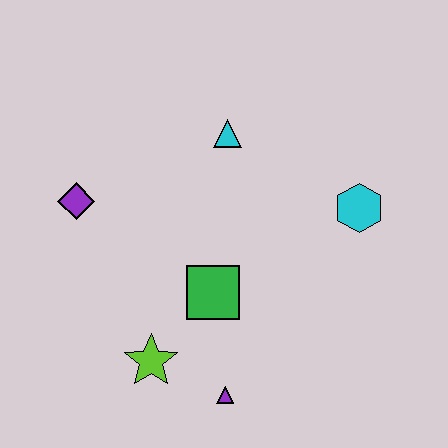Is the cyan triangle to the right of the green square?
Yes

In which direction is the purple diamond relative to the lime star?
The purple diamond is above the lime star.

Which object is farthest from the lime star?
The cyan hexagon is farthest from the lime star.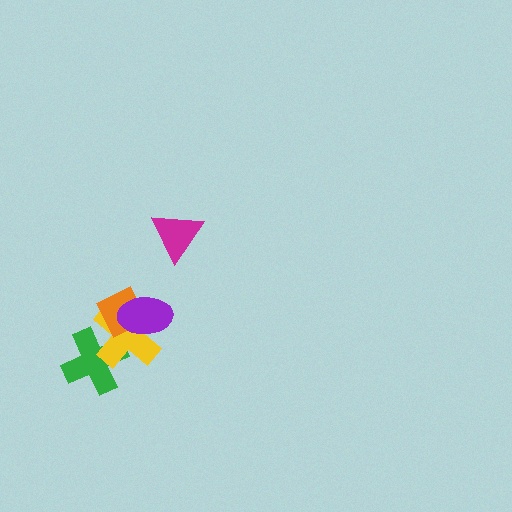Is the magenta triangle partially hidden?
No, no other shape covers it.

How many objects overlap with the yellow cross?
3 objects overlap with the yellow cross.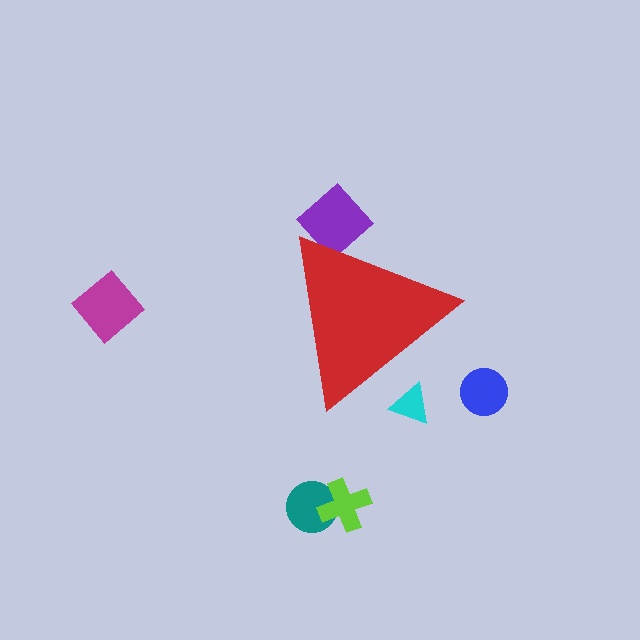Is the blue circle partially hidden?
No, the blue circle is fully visible.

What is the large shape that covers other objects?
A red triangle.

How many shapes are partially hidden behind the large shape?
2 shapes are partially hidden.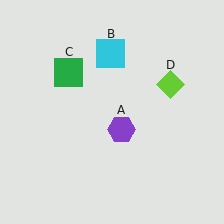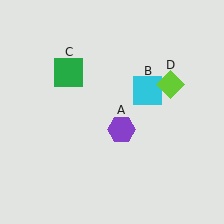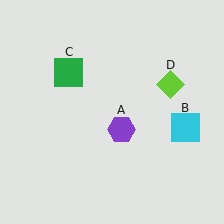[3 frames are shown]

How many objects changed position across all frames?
1 object changed position: cyan square (object B).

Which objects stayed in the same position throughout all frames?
Purple hexagon (object A) and green square (object C) and lime diamond (object D) remained stationary.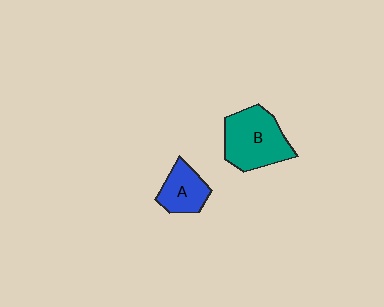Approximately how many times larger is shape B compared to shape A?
Approximately 1.7 times.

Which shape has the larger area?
Shape B (teal).